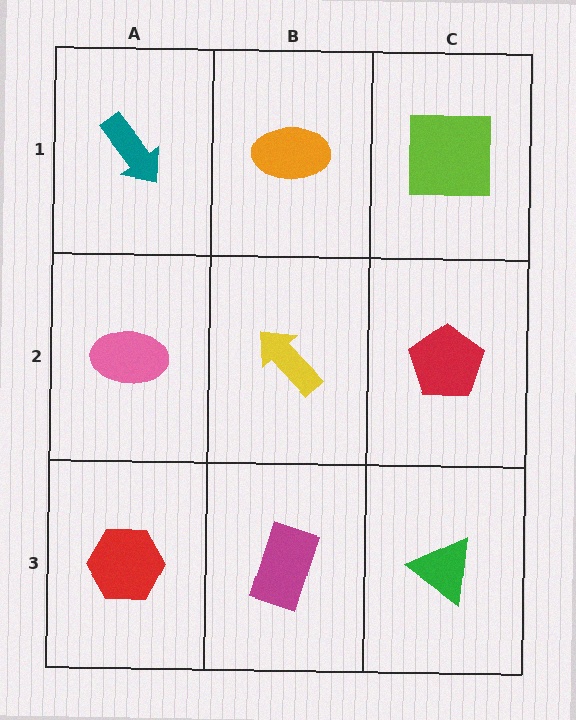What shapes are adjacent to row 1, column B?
A yellow arrow (row 2, column B), a teal arrow (row 1, column A), a lime square (row 1, column C).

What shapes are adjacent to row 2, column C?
A lime square (row 1, column C), a green triangle (row 3, column C), a yellow arrow (row 2, column B).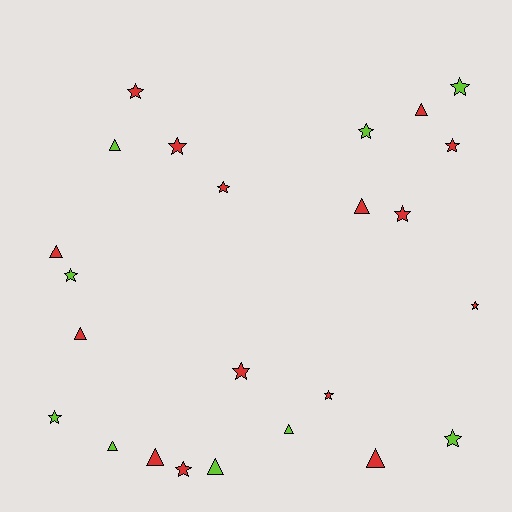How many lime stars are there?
There are 5 lime stars.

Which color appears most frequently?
Red, with 15 objects.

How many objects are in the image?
There are 24 objects.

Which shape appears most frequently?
Star, with 14 objects.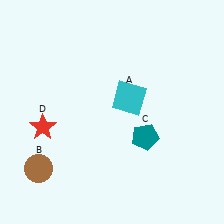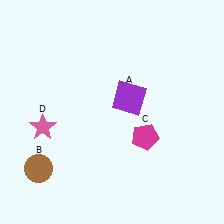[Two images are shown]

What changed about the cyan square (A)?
In Image 1, A is cyan. In Image 2, it changed to purple.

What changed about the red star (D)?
In Image 1, D is red. In Image 2, it changed to pink.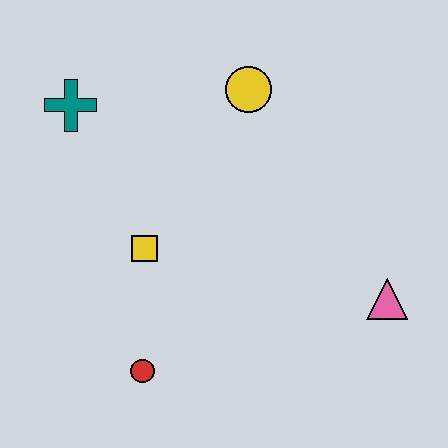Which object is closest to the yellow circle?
The teal cross is closest to the yellow circle.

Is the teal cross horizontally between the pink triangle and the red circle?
No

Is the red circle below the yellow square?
Yes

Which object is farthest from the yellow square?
The pink triangle is farthest from the yellow square.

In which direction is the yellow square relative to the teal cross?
The yellow square is below the teal cross.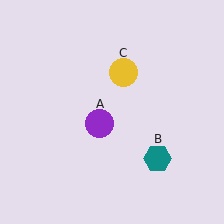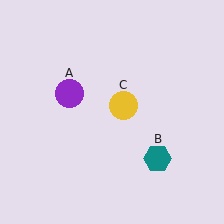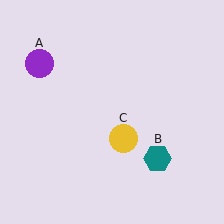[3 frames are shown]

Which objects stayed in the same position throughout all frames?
Teal hexagon (object B) remained stationary.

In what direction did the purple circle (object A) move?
The purple circle (object A) moved up and to the left.